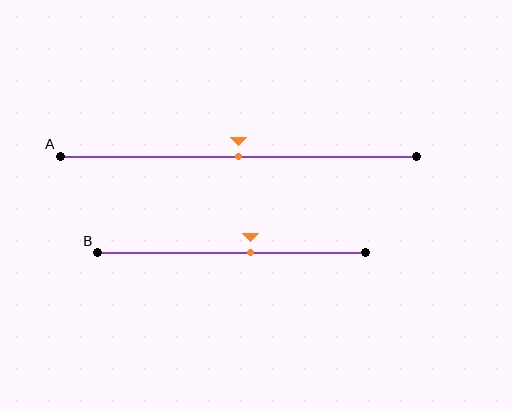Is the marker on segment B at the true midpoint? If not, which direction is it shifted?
No, the marker on segment B is shifted to the right by about 7% of the segment length.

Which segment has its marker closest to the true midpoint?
Segment A has its marker closest to the true midpoint.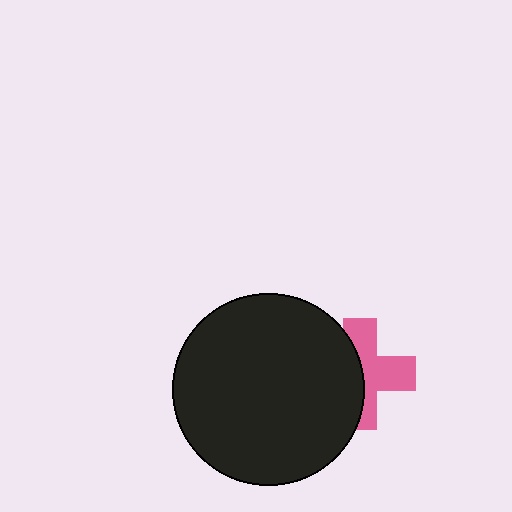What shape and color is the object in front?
The object in front is a black circle.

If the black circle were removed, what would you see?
You would see the complete pink cross.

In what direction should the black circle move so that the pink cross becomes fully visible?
The black circle should move left. That is the shortest direction to clear the overlap and leave the pink cross fully visible.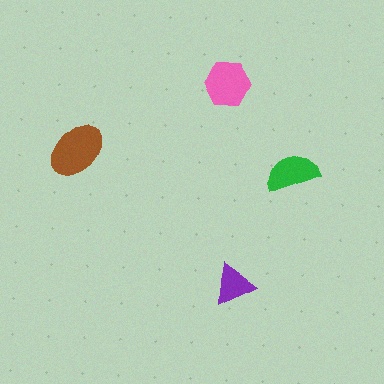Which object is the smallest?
The purple triangle.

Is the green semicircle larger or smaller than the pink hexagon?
Smaller.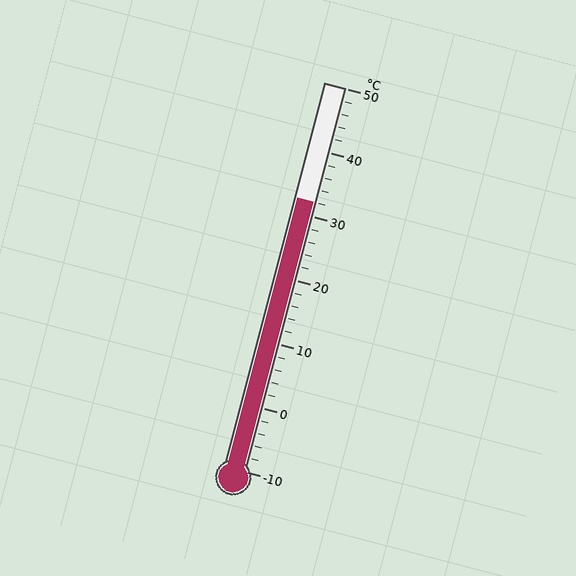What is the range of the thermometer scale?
The thermometer scale ranges from -10°C to 50°C.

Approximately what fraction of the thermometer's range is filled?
The thermometer is filled to approximately 70% of its range.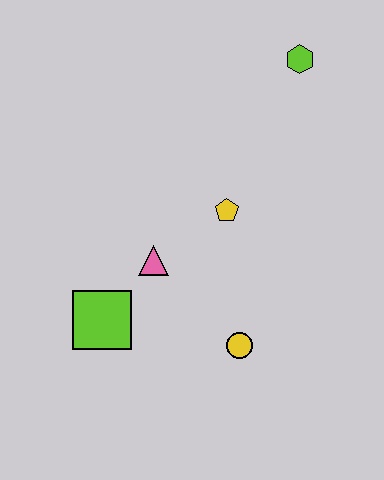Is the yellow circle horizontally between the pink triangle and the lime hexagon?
Yes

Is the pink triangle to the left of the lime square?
No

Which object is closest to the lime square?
The pink triangle is closest to the lime square.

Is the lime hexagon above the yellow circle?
Yes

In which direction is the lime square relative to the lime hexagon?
The lime square is below the lime hexagon.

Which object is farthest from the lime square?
The lime hexagon is farthest from the lime square.